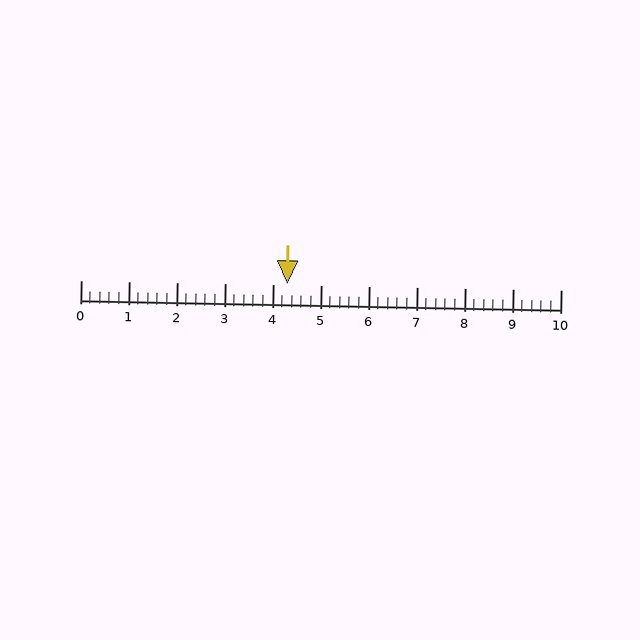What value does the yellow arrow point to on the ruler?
The yellow arrow points to approximately 4.3.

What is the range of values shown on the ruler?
The ruler shows values from 0 to 10.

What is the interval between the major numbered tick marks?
The major tick marks are spaced 1 units apart.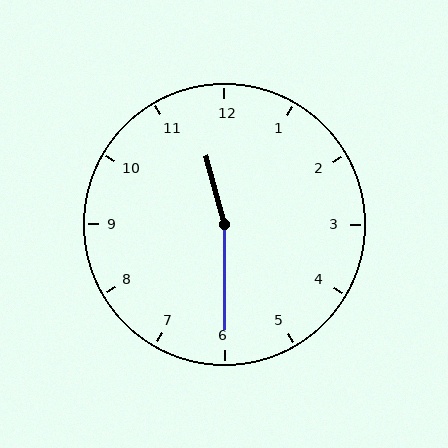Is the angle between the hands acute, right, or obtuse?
It is obtuse.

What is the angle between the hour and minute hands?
Approximately 165 degrees.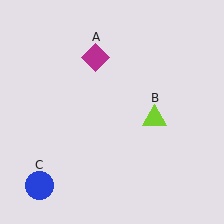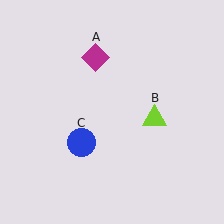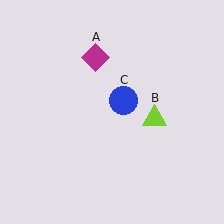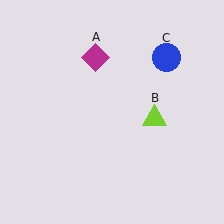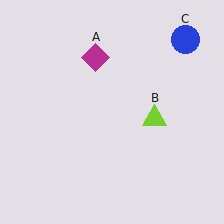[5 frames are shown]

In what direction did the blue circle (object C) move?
The blue circle (object C) moved up and to the right.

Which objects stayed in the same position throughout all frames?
Magenta diamond (object A) and lime triangle (object B) remained stationary.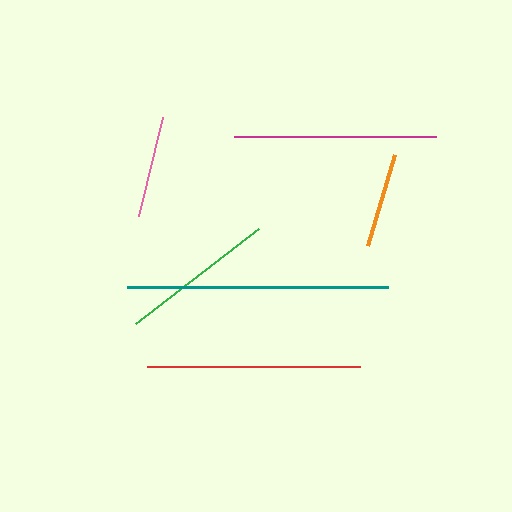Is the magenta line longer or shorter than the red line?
The red line is longer than the magenta line.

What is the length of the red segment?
The red segment is approximately 213 pixels long.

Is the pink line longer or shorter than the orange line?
The pink line is longer than the orange line.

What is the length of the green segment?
The green segment is approximately 155 pixels long.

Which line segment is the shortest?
The orange line is the shortest at approximately 95 pixels.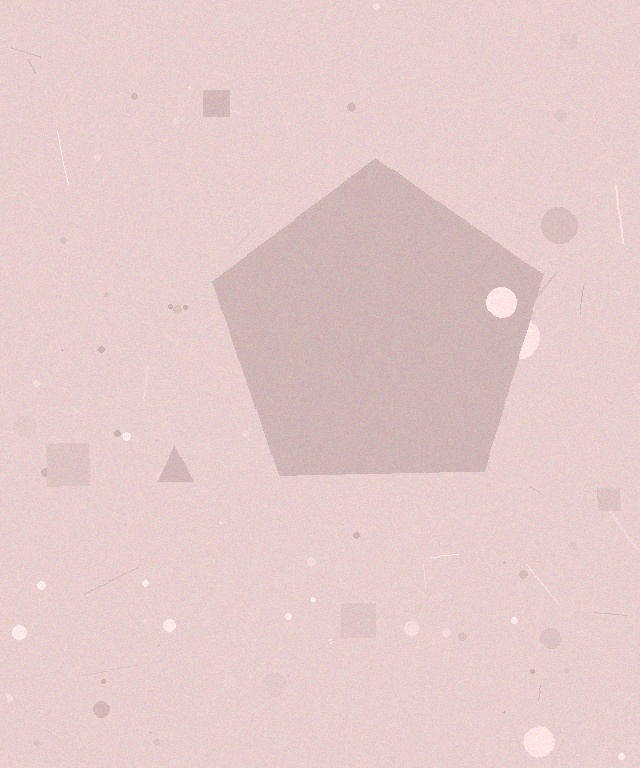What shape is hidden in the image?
A pentagon is hidden in the image.